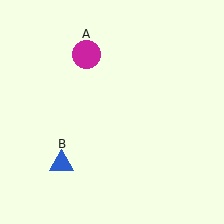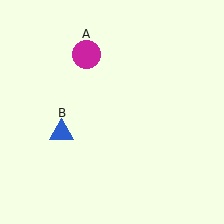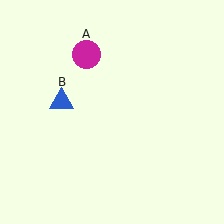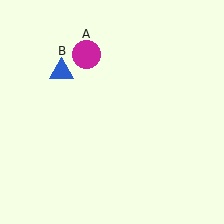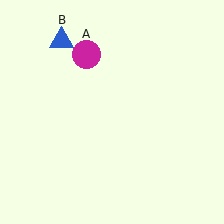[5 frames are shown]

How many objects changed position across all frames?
1 object changed position: blue triangle (object B).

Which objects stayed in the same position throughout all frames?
Magenta circle (object A) remained stationary.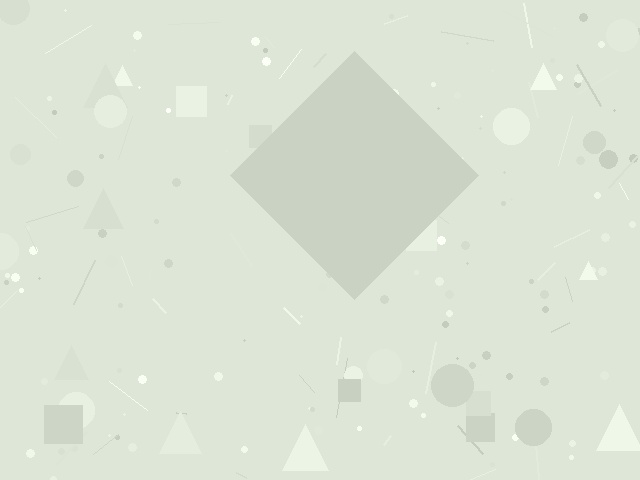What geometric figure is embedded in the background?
A diamond is embedded in the background.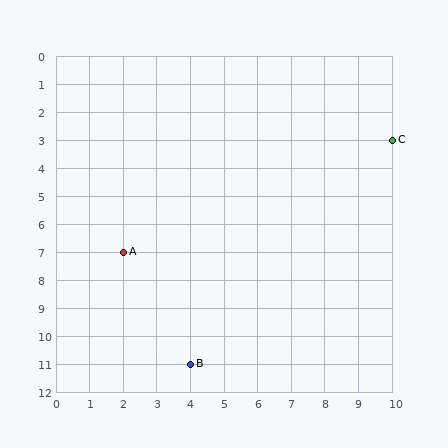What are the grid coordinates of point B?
Point B is at grid coordinates (4, 11).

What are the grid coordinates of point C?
Point C is at grid coordinates (10, 3).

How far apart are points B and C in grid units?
Points B and C are 6 columns and 8 rows apart (about 10.0 grid units diagonally).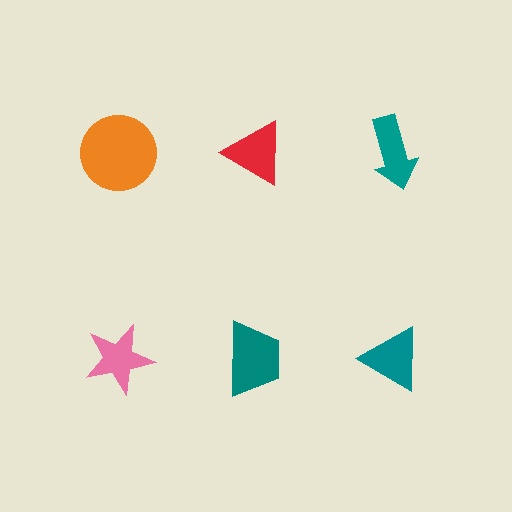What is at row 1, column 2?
A red triangle.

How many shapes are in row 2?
3 shapes.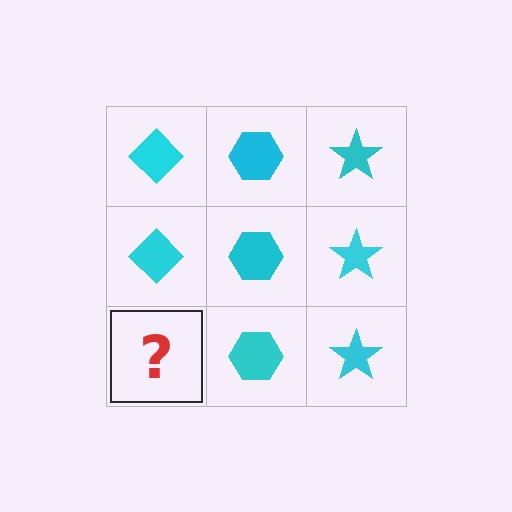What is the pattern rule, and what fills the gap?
The rule is that each column has a consistent shape. The gap should be filled with a cyan diamond.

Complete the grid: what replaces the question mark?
The question mark should be replaced with a cyan diamond.